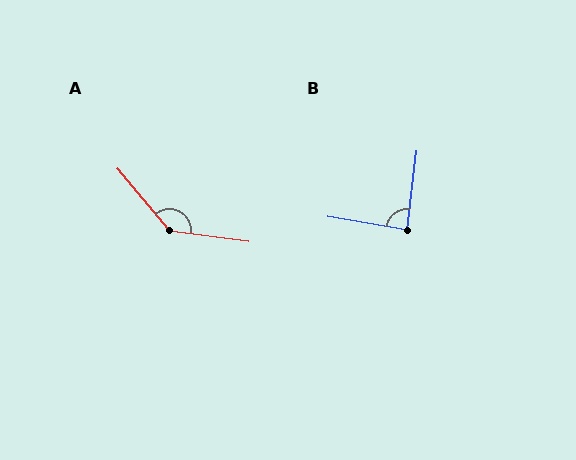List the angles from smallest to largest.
B (88°), A (137°).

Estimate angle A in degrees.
Approximately 137 degrees.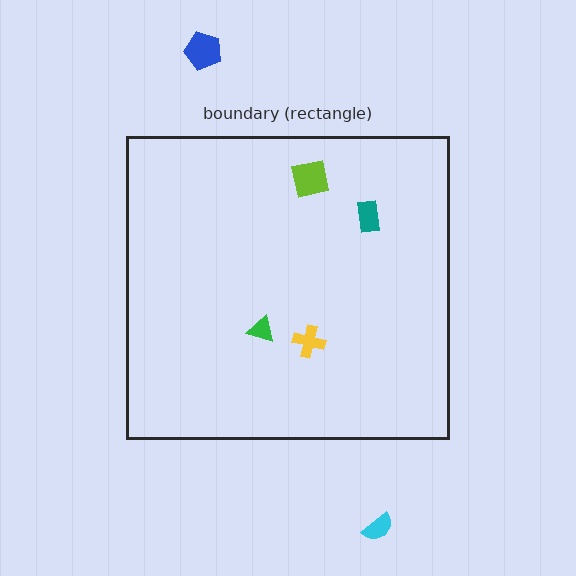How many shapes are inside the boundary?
4 inside, 2 outside.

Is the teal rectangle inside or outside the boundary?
Inside.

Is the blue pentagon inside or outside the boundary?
Outside.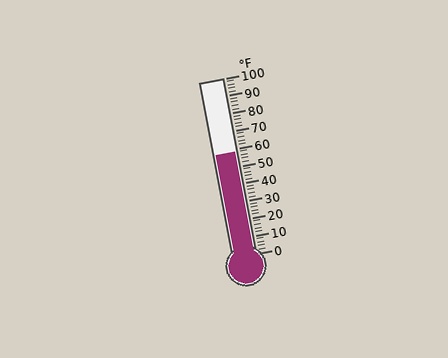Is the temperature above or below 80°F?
The temperature is below 80°F.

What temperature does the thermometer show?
The thermometer shows approximately 58°F.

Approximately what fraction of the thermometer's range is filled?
The thermometer is filled to approximately 60% of its range.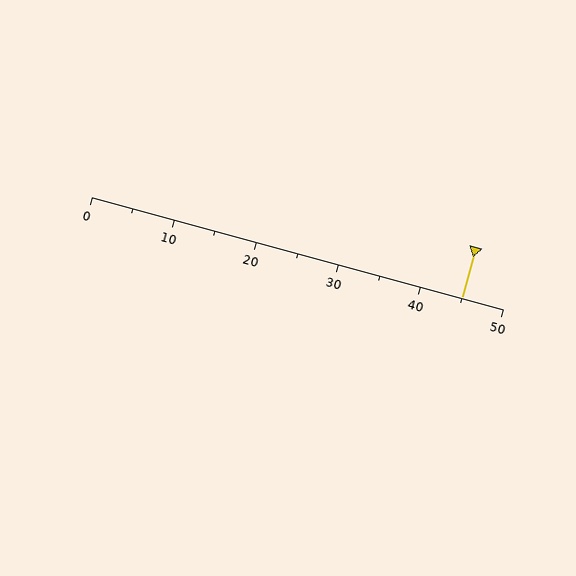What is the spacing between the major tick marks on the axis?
The major ticks are spaced 10 apart.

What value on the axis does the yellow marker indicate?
The marker indicates approximately 45.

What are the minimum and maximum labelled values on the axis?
The axis runs from 0 to 50.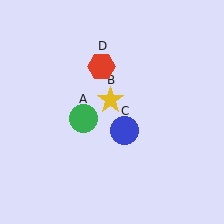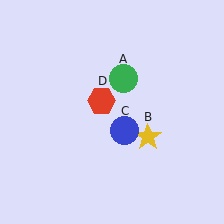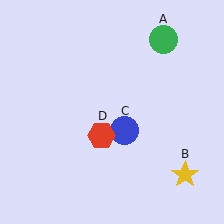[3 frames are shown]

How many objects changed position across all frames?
3 objects changed position: green circle (object A), yellow star (object B), red hexagon (object D).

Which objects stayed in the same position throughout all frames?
Blue circle (object C) remained stationary.